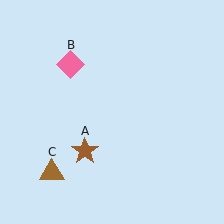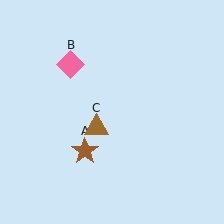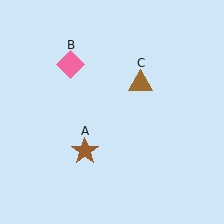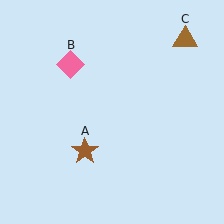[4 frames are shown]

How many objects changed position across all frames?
1 object changed position: brown triangle (object C).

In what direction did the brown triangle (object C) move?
The brown triangle (object C) moved up and to the right.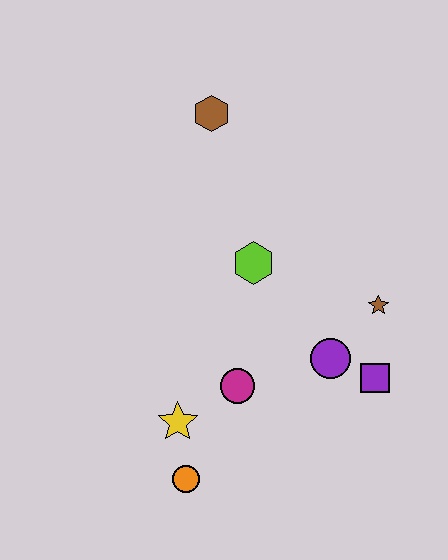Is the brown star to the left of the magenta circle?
No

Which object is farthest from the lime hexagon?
The orange circle is farthest from the lime hexagon.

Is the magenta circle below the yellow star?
No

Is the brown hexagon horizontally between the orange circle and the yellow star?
No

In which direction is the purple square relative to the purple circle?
The purple square is to the right of the purple circle.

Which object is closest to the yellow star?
The orange circle is closest to the yellow star.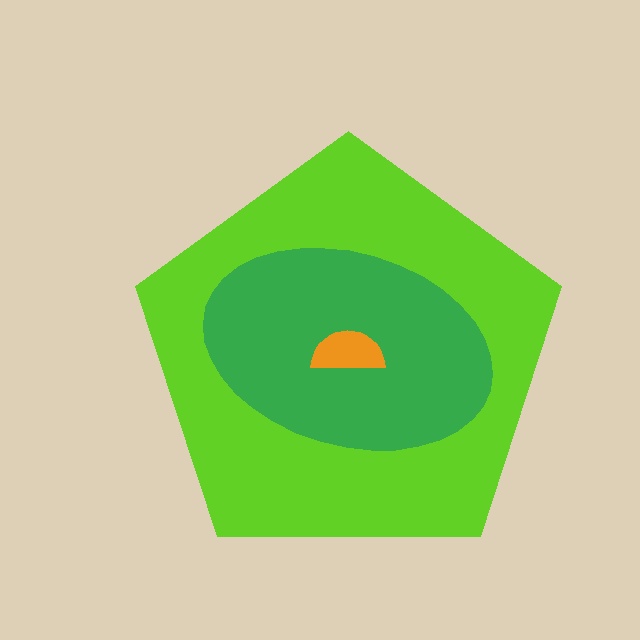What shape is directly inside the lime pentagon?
The green ellipse.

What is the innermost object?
The orange semicircle.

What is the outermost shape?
The lime pentagon.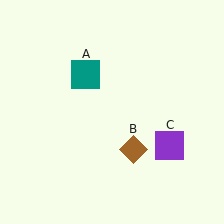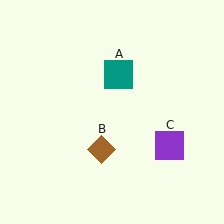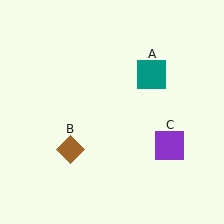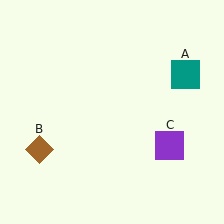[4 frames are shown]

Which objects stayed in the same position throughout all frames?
Purple square (object C) remained stationary.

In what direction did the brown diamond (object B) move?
The brown diamond (object B) moved left.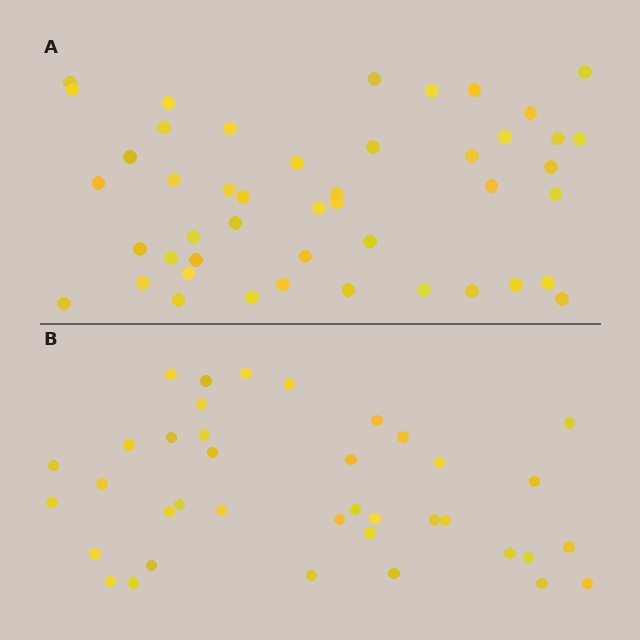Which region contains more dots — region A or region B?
Region A (the top region) has more dots.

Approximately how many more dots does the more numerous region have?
Region A has roughly 8 or so more dots than region B.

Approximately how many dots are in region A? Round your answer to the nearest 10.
About 50 dots. (The exact count is 46, which rounds to 50.)